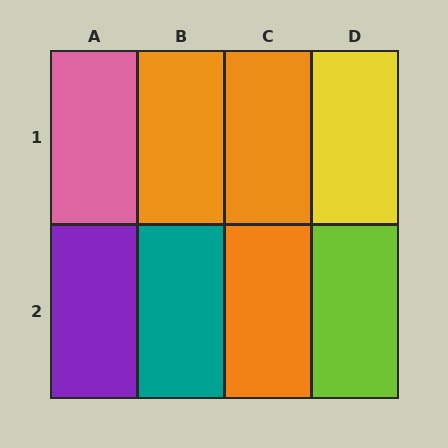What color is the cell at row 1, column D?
Yellow.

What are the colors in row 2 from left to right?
Purple, teal, orange, lime.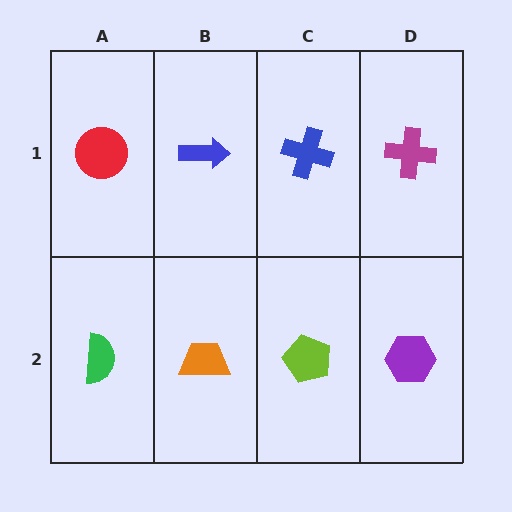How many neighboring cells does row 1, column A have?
2.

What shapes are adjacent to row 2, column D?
A magenta cross (row 1, column D), a lime pentagon (row 2, column C).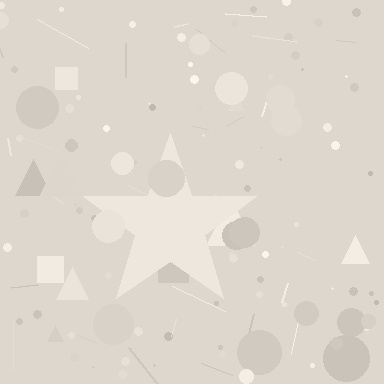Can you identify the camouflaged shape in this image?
The camouflaged shape is a star.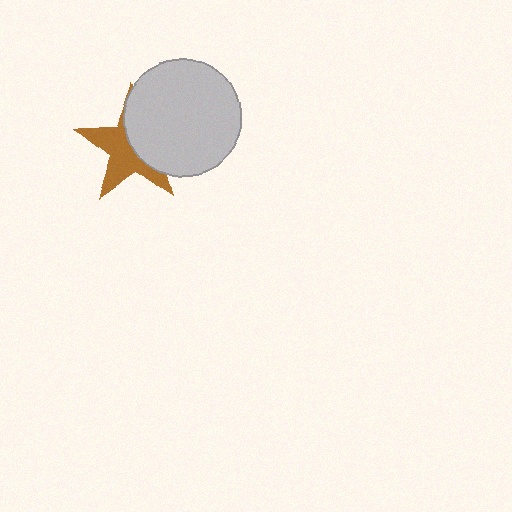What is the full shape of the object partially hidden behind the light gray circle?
The partially hidden object is a brown star.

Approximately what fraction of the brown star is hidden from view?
Roughly 48% of the brown star is hidden behind the light gray circle.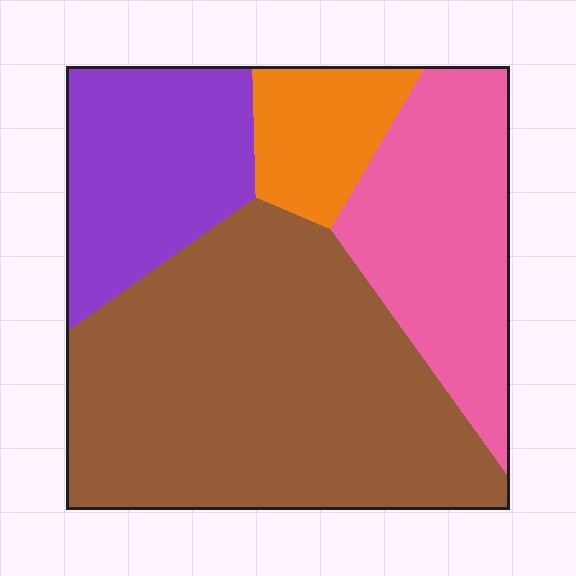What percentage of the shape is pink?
Pink covers 22% of the shape.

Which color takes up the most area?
Brown, at roughly 50%.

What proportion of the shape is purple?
Purple covers 19% of the shape.